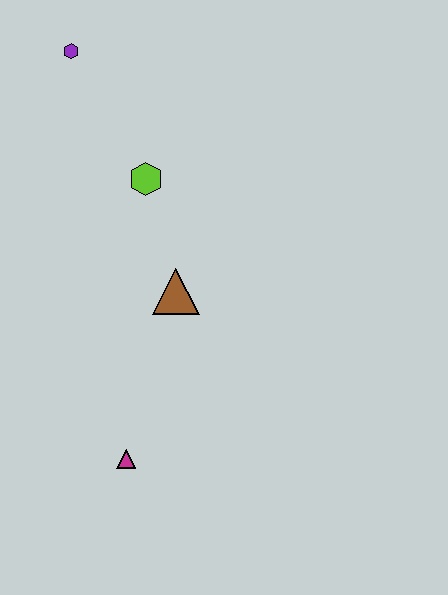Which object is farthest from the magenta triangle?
The purple hexagon is farthest from the magenta triangle.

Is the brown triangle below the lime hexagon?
Yes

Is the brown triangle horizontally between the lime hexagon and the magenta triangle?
No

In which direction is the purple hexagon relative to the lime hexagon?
The purple hexagon is above the lime hexagon.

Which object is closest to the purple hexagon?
The lime hexagon is closest to the purple hexagon.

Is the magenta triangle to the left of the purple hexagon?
No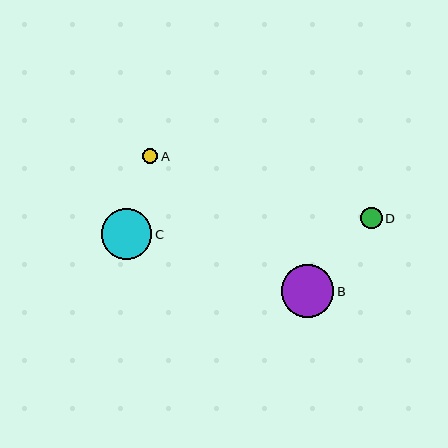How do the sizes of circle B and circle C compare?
Circle B and circle C are approximately the same size.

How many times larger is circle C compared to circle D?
Circle C is approximately 2.4 times the size of circle D.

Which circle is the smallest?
Circle A is the smallest with a size of approximately 16 pixels.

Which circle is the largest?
Circle B is the largest with a size of approximately 53 pixels.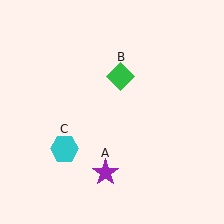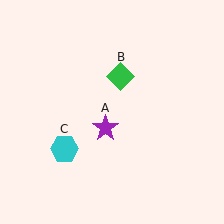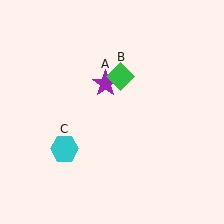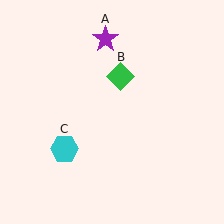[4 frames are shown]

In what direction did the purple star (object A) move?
The purple star (object A) moved up.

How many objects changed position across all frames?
1 object changed position: purple star (object A).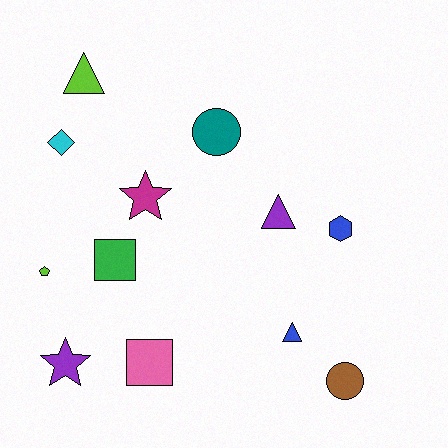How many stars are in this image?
There are 2 stars.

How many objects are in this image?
There are 12 objects.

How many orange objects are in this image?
There are no orange objects.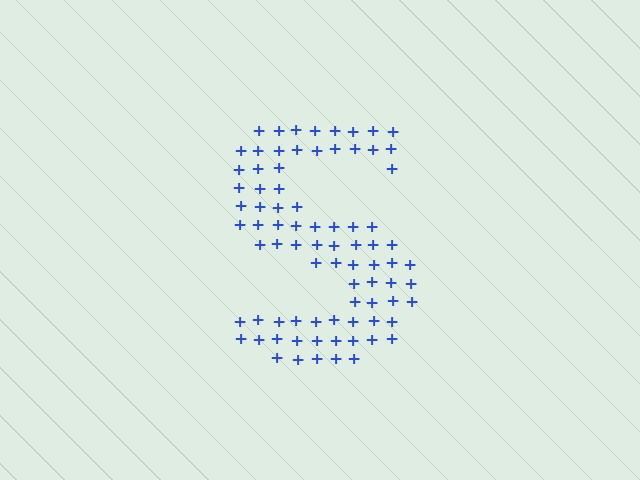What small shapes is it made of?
It is made of small plus signs.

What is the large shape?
The large shape is the letter S.